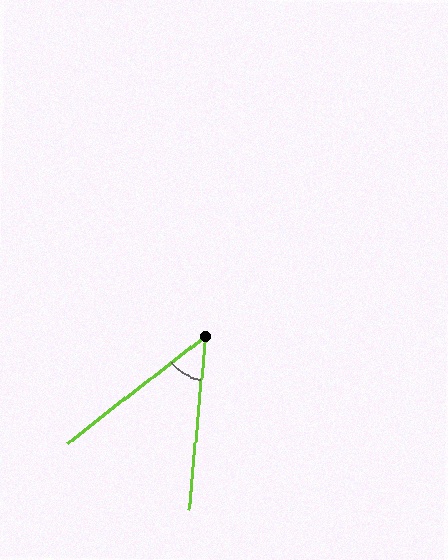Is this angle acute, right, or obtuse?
It is acute.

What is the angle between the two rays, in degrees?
Approximately 47 degrees.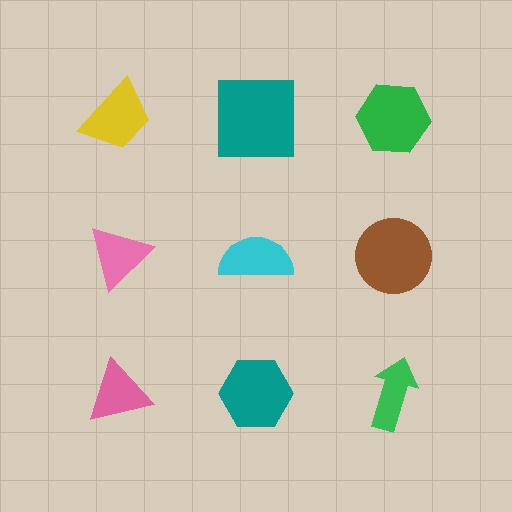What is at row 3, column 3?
A green arrow.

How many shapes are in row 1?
3 shapes.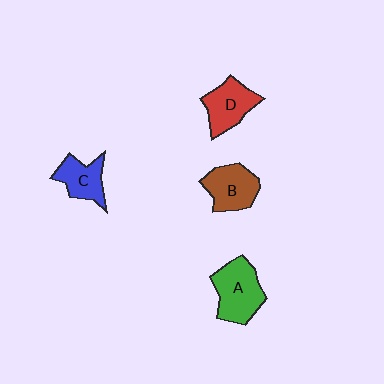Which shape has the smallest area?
Shape C (blue).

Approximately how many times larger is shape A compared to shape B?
Approximately 1.2 times.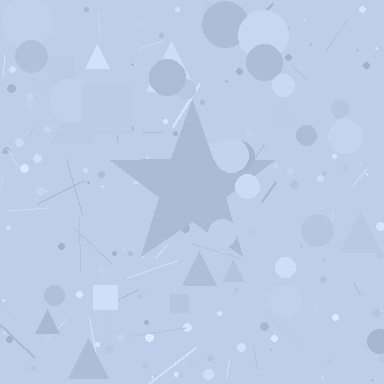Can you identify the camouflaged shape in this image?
The camouflaged shape is a star.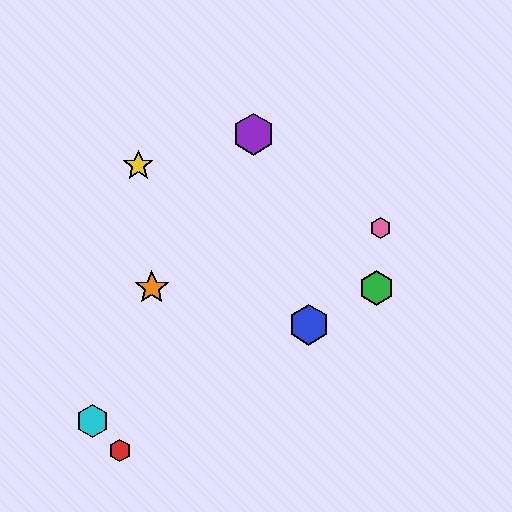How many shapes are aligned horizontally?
2 shapes (the green hexagon, the orange star) are aligned horizontally.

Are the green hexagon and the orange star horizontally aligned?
Yes, both are at y≈288.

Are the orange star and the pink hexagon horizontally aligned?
No, the orange star is at y≈288 and the pink hexagon is at y≈228.